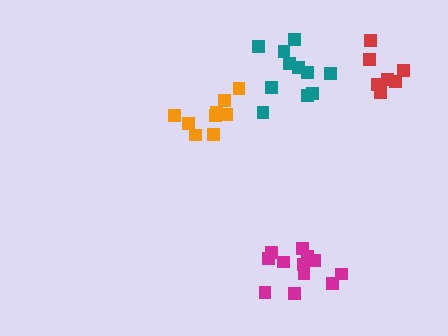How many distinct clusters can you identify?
There are 4 distinct clusters.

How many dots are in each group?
Group 1: 9 dots, Group 2: 12 dots, Group 3: 11 dots, Group 4: 7 dots (39 total).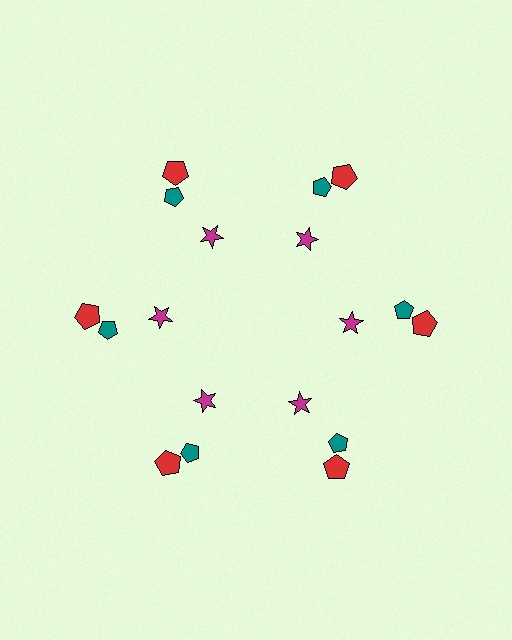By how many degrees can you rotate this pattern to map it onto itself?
The pattern maps onto itself every 60 degrees of rotation.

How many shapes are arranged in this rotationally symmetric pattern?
There are 18 shapes, arranged in 6 groups of 3.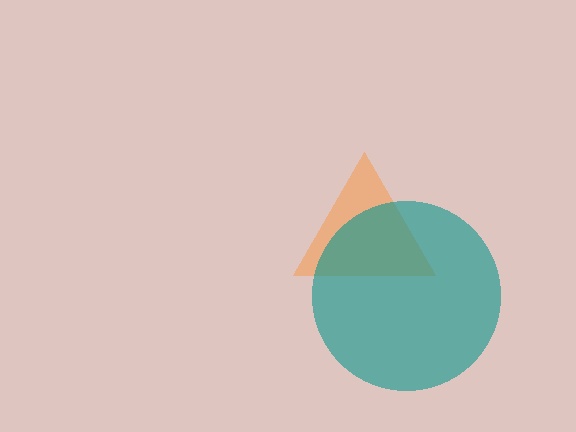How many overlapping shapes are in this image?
There are 2 overlapping shapes in the image.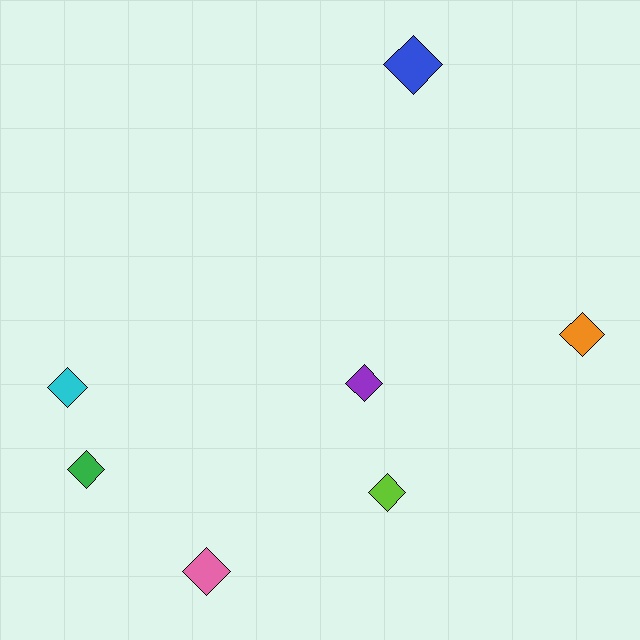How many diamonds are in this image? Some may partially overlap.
There are 7 diamonds.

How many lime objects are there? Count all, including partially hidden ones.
There is 1 lime object.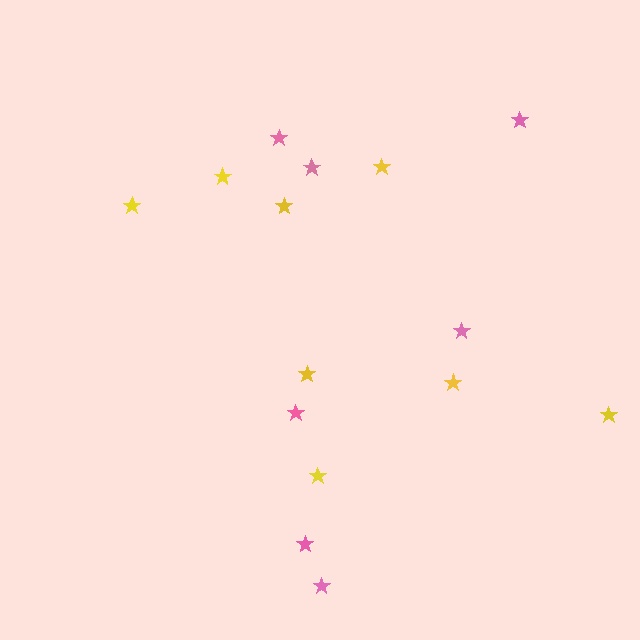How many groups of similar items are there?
There are 2 groups: one group of pink stars (7) and one group of yellow stars (8).